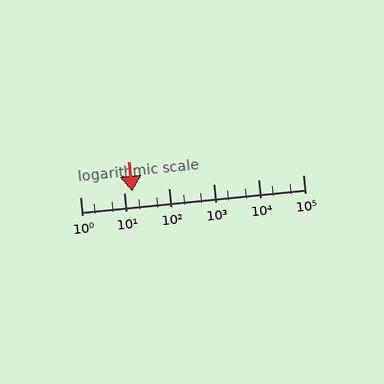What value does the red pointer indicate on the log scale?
The pointer indicates approximately 15.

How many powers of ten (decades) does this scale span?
The scale spans 5 decades, from 1 to 100000.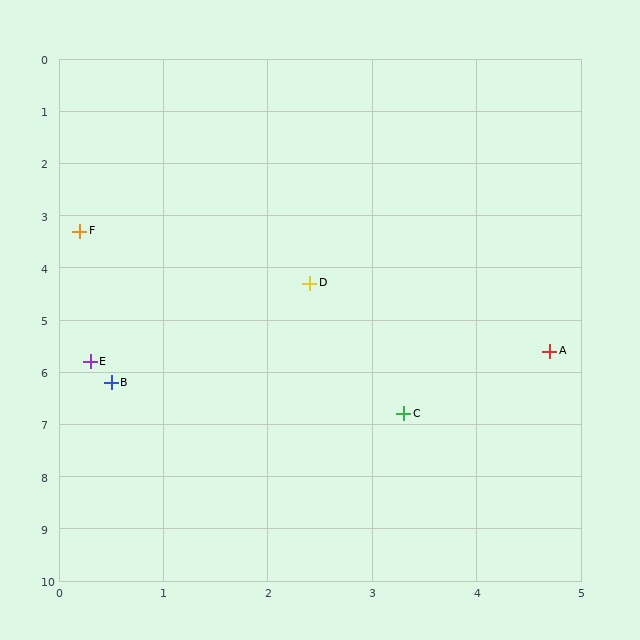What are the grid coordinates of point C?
Point C is at approximately (3.3, 6.8).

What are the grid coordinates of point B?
Point B is at approximately (0.5, 6.2).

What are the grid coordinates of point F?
Point F is at approximately (0.2, 3.3).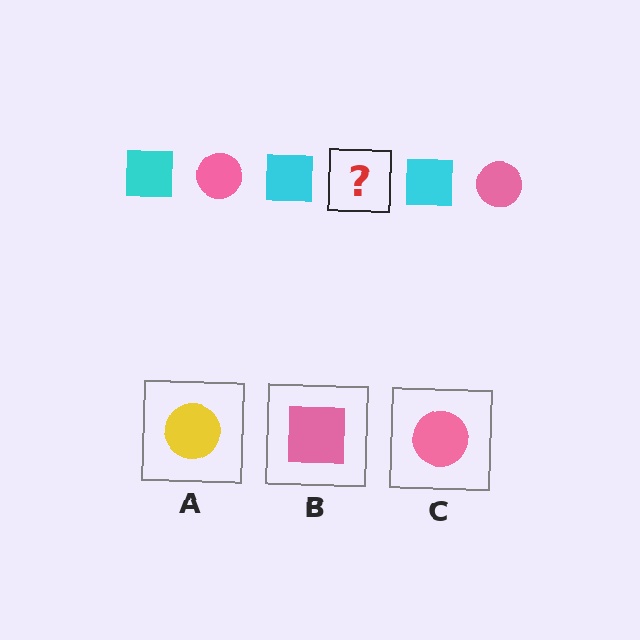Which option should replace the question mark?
Option C.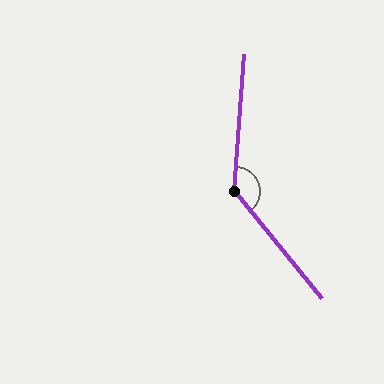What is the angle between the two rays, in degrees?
Approximately 137 degrees.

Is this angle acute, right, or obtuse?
It is obtuse.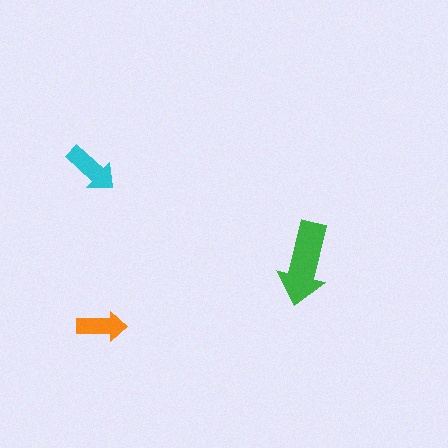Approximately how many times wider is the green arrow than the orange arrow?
About 1.5 times wider.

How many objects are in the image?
There are 3 objects in the image.